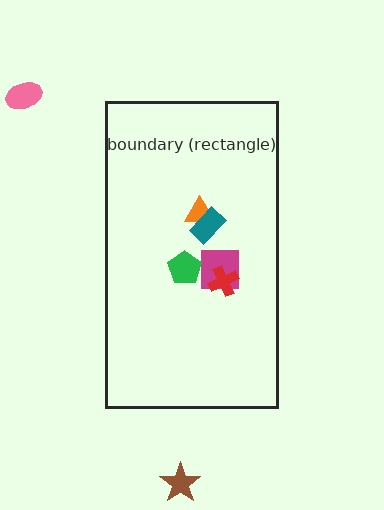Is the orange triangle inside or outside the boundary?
Inside.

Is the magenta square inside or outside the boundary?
Inside.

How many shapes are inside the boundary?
5 inside, 2 outside.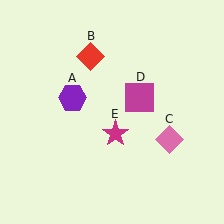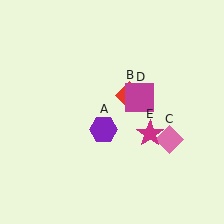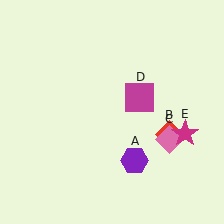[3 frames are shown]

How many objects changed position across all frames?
3 objects changed position: purple hexagon (object A), red diamond (object B), magenta star (object E).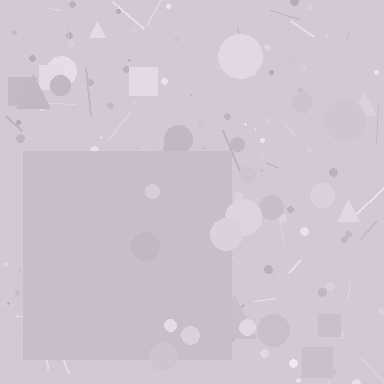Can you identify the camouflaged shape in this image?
The camouflaged shape is a square.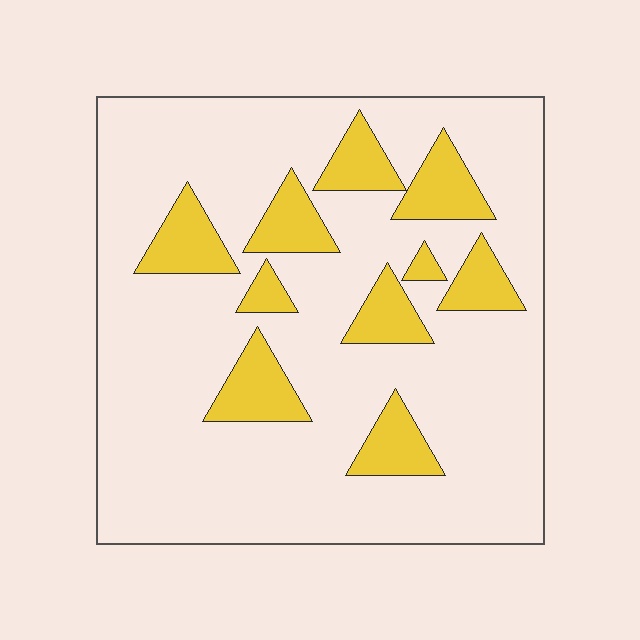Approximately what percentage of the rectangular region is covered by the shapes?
Approximately 20%.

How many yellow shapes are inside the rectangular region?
10.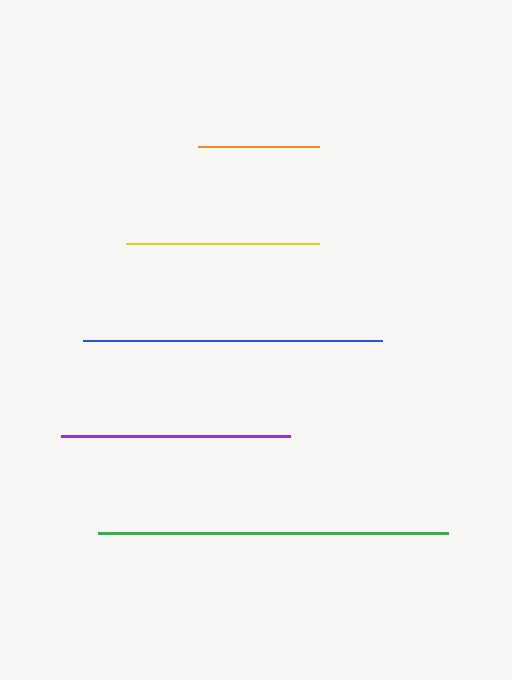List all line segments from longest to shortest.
From longest to shortest: green, blue, purple, yellow, orange.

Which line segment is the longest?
The green line is the longest at approximately 350 pixels.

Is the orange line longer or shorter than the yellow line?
The yellow line is longer than the orange line.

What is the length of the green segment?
The green segment is approximately 350 pixels long.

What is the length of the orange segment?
The orange segment is approximately 121 pixels long.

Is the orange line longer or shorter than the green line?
The green line is longer than the orange line.